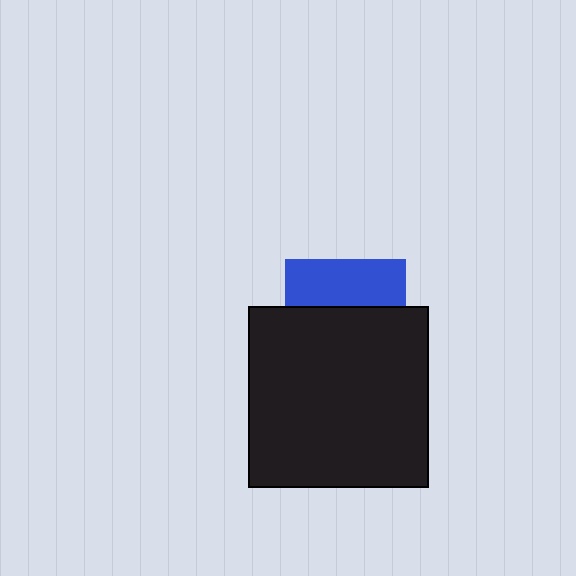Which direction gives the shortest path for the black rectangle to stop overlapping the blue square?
Moving down gives the shortest separation.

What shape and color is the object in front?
The object in front is a black rectangle.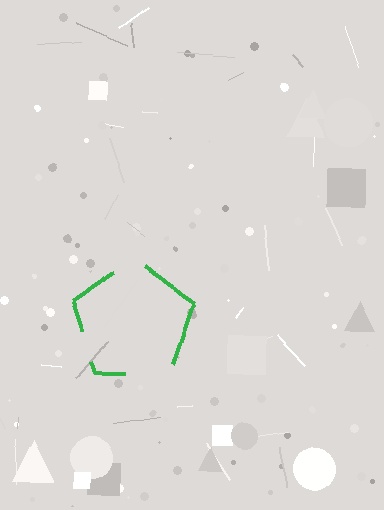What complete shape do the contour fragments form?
The contour fragments form a pentagon.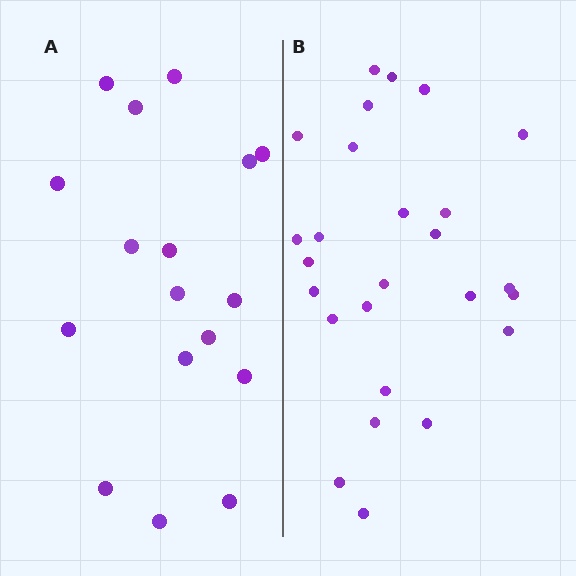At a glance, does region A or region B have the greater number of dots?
Region B (the right region) has more dots.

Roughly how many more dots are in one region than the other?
Region B has roughly 8 or so more dots than region A.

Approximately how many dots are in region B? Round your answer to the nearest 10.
About 30 dots. (The exact count is 26, which rounds to 30.)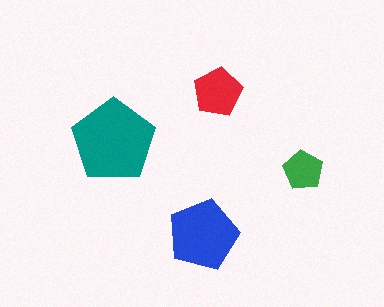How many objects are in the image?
There are 4 objects in the image.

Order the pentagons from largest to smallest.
the teal one, the blue one, the red one, the green one.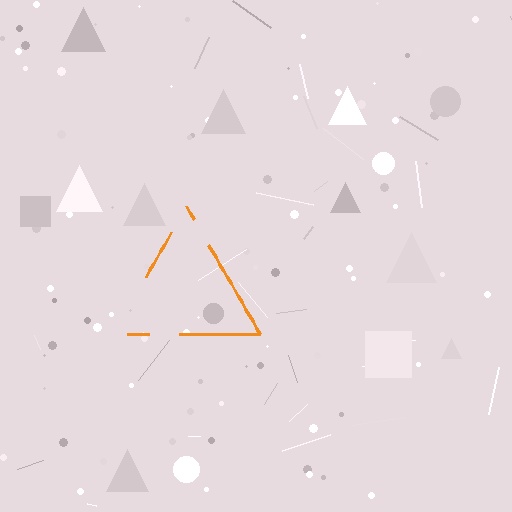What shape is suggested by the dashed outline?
The dashed outline suggests a triangle.